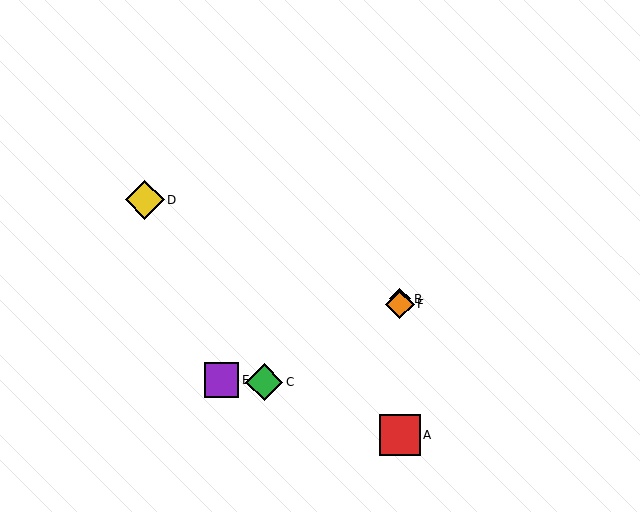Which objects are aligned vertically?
Objects A, B, F are aligned vertically.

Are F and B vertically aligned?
Yes, both are at x≈400.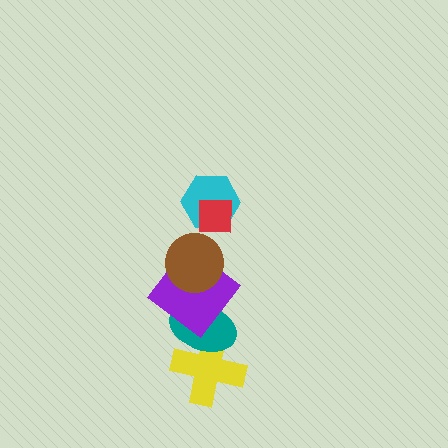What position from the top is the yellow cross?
The yellow cross is 6th from the top.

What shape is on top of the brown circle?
The cyan hexagon is on top of the brown circle.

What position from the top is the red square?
The red square is 1st from the top.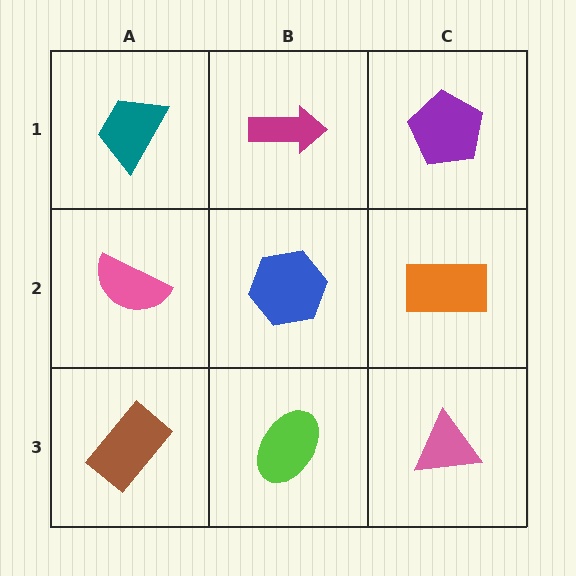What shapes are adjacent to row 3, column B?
A blue hexagon (row 2, column B), a brown rectangle (row 3, column A), a pink triangle (row 3, column C).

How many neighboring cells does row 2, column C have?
3.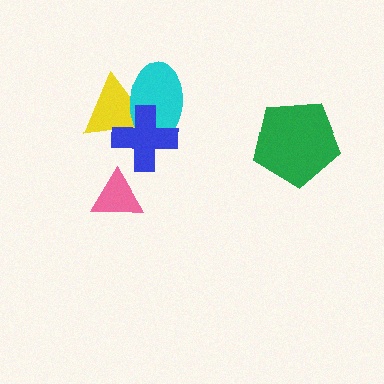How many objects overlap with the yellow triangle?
2 objects overlap with the yellow triangle.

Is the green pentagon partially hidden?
No, no other shape covers it.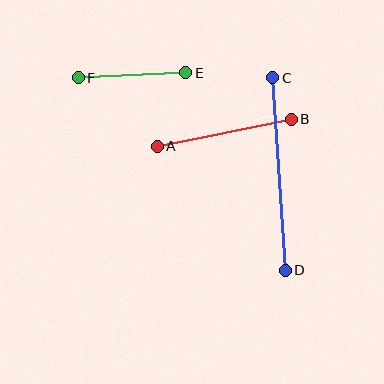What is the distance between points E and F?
The distance is approximately 107 pixels.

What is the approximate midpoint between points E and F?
The midpoint is at approximately (132, 75) pixels.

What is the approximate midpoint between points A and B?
The midpoint is at approximately (224, 133) pixels.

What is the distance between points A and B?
The distance is approximately 137 pixels.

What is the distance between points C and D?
The distance is approximately 193 pixels.